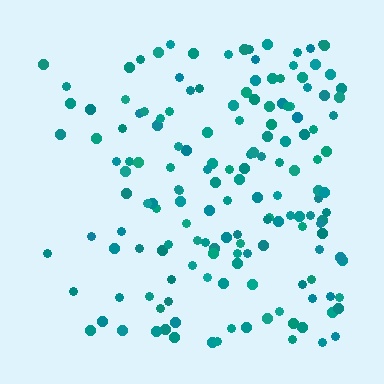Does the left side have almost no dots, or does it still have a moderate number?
Still a moderate number, just noticeably fewer than the right.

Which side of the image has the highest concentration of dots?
The right.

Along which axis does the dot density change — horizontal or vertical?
Horizontal.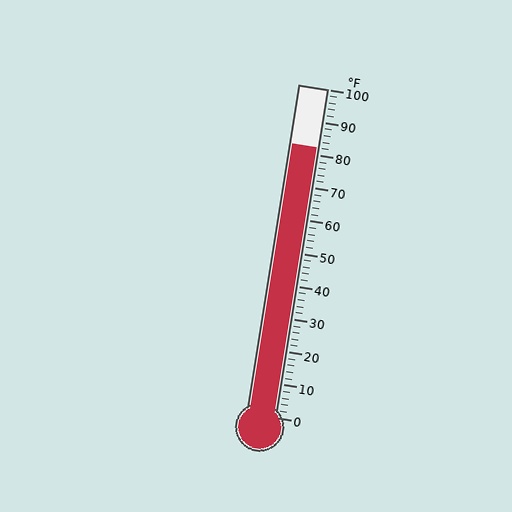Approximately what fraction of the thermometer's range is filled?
The thermometer is filled to approximately 80% of its range.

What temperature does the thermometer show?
The thermometer shows approximately 82°F.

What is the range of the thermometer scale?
The thermometer scale ranges from 0°F to 100°F.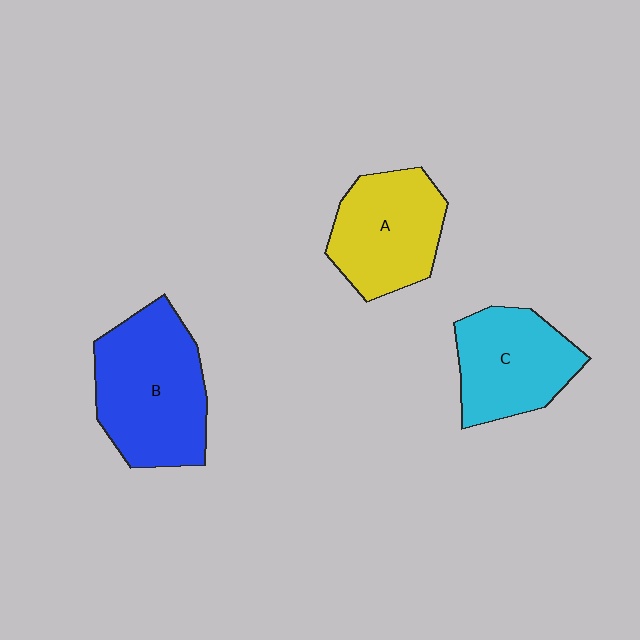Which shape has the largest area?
Shape B (blue).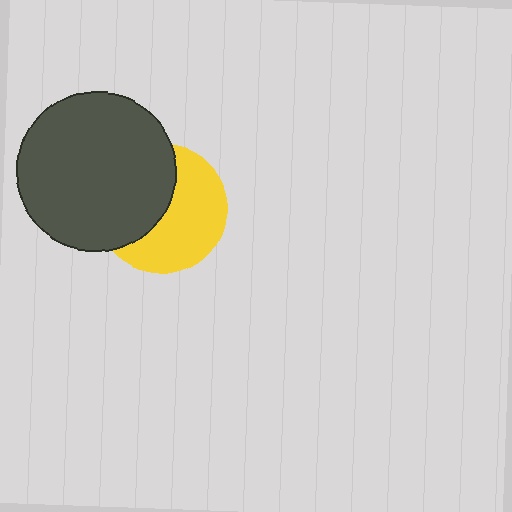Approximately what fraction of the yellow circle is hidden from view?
Roughly 46% of the yellow circle is hidden behind the dark gray circle.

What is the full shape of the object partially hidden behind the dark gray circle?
The partially hidden object is a yellow circle.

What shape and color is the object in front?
The object in front is a dark gray circle.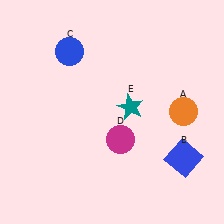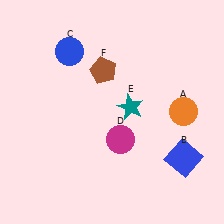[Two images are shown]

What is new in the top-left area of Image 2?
A brown pentagon (F) was added in the top-left area of Image 2.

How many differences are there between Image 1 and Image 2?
There is 1 difference between the two images.